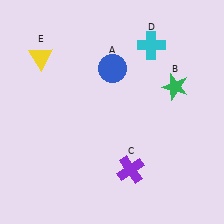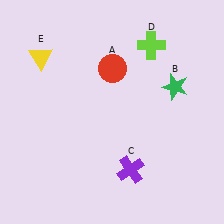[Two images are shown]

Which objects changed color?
A changed from blue to red. D changed from cyan to lime.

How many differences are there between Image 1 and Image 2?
There are 2 differences between the two images.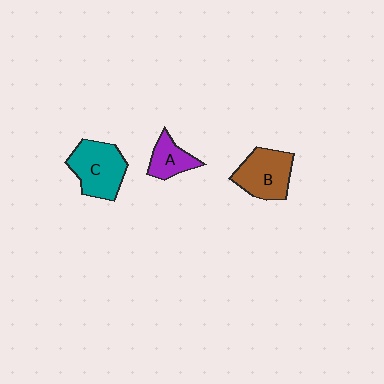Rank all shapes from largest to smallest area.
From largest to smallest: C (teal), B (brown), A (purple).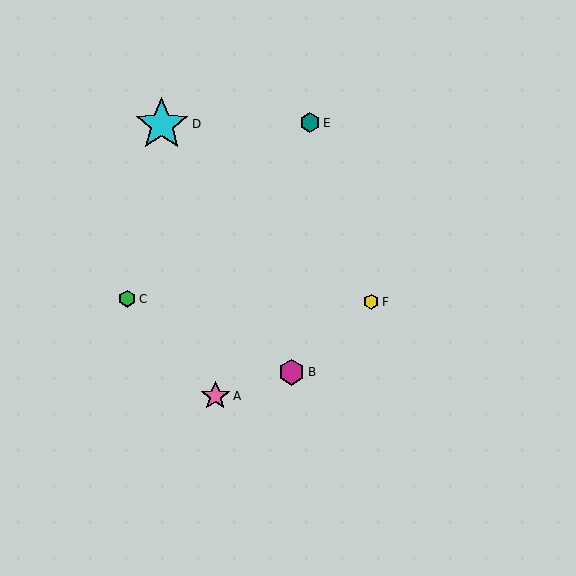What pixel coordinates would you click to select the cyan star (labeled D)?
Click at (162, 124) to select the cyan star D.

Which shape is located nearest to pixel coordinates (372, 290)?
The yellow hexagon (labeled F) at (371, 302) is nearest to that location.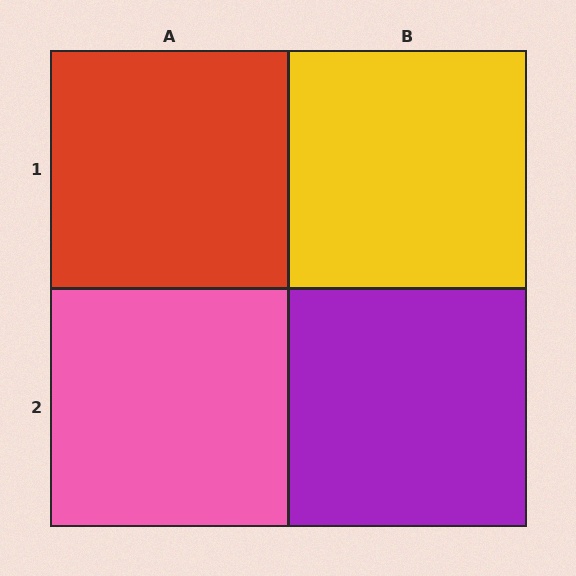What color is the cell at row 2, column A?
Pink.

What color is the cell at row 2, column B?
Purple.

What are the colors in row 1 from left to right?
Red, yellow.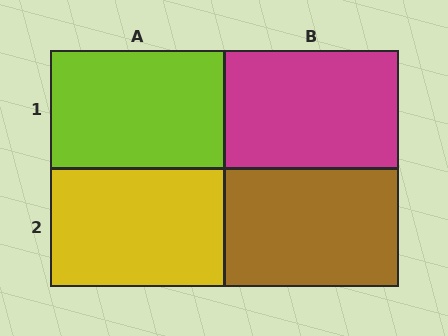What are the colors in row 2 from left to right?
Yellow, brown.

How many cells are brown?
1 cell is brown.